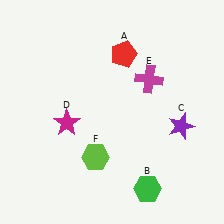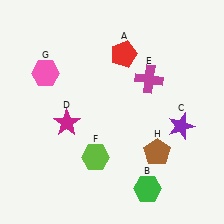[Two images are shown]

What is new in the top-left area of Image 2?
A pink hexagon (G) was added in the top-left area of Image 2.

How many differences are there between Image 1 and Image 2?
There are 2 differences between the two images.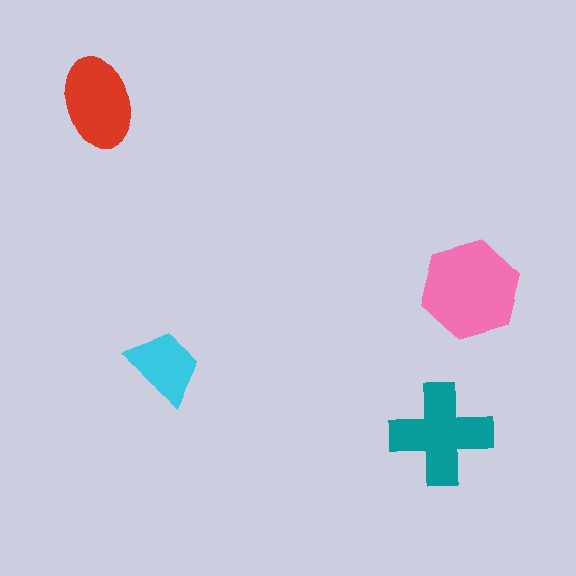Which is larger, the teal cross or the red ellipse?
The teal cross.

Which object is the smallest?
The cyan trapezoid.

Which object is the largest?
The pink hexagon.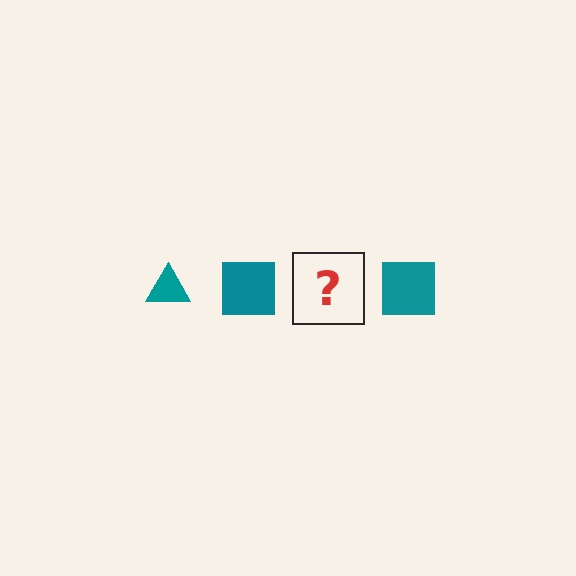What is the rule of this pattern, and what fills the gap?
The rule is that the pattern cycles through triangle, square shapes in teal. The gap should be filled with a teal triangle.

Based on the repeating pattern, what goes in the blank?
The blank should be a teal triangle.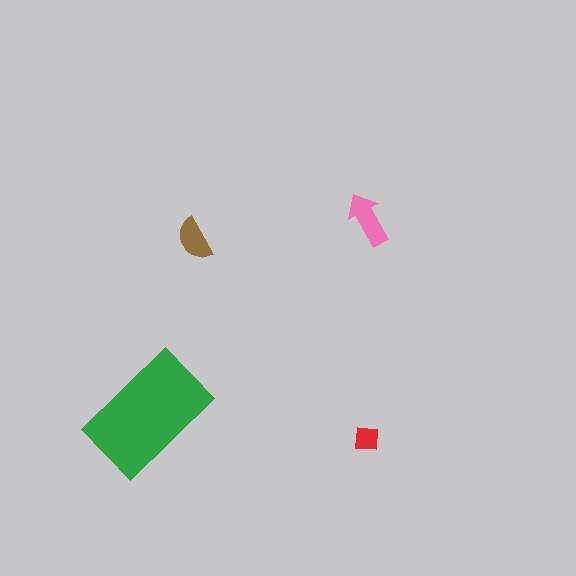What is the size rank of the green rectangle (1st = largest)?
1st.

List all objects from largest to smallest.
The green rectangle, the pink arrow, the brown semicircle, the red square.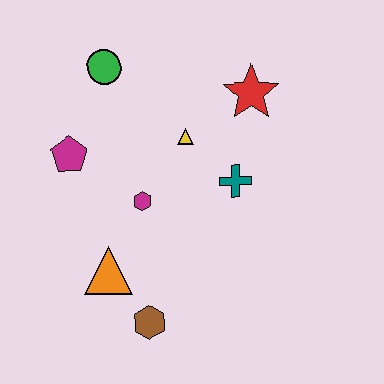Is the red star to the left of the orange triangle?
No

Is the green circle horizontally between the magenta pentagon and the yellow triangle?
Yes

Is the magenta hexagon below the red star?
Yes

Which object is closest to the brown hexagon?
The orange triangle is closest to the brown hexagon.